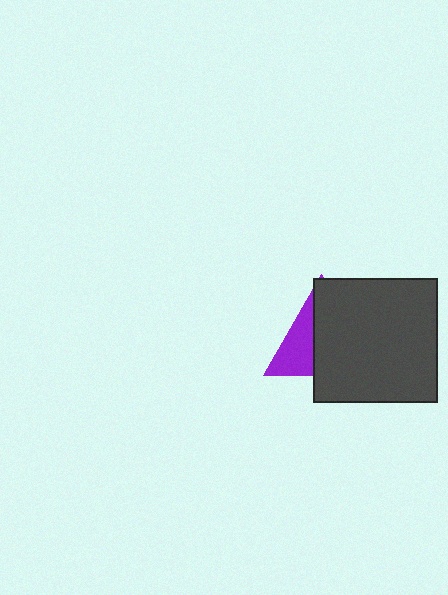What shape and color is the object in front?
The object in front is a dark gray square.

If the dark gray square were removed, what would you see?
You would see the complete purple triangle.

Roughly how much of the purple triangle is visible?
A small part of it is visible (roughly 37%).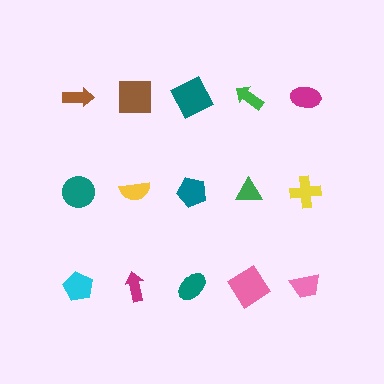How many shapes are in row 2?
5 shapes.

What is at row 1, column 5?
A magenta ellipse.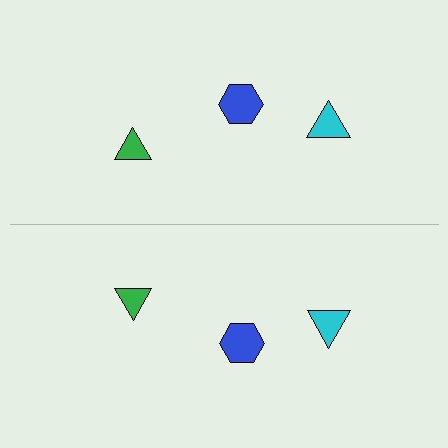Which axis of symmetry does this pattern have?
The pattern has a horizontal axis of symmetry running through the center of the image.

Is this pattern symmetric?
Yes, this pattern has bilateral (reflection) symmetry.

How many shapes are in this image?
There are 6 shapes in this image.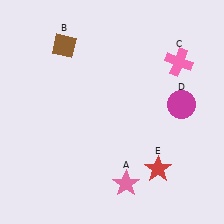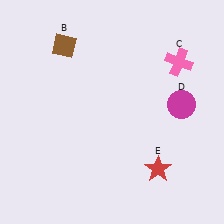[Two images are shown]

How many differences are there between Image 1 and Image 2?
There is 1 difference between the two images.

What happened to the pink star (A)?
The pink star (A) was removed in Image 2. It was in the bottom-right area of Image 1.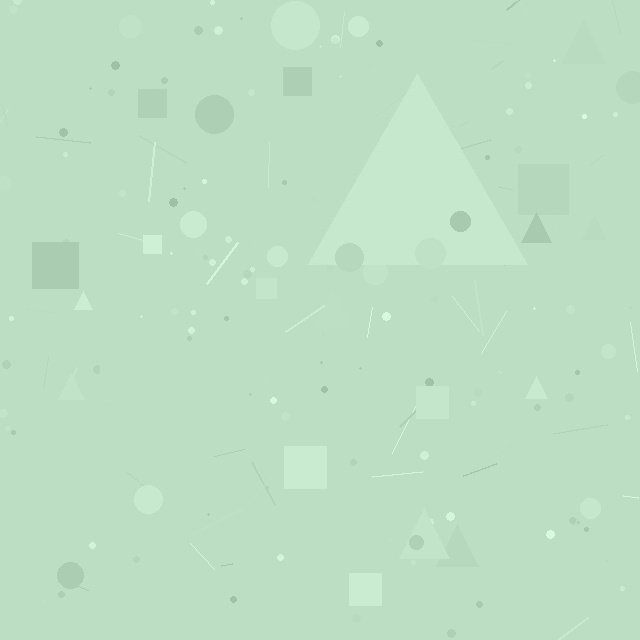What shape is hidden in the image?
A triangle is hidden in the image.